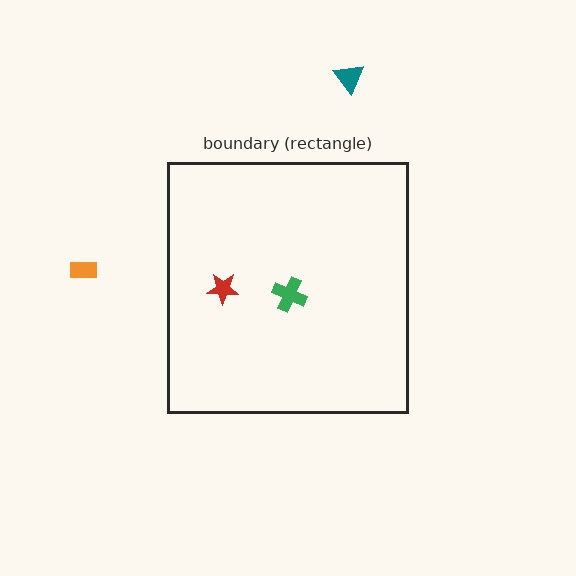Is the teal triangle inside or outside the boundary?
Outside.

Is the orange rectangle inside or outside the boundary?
Outside.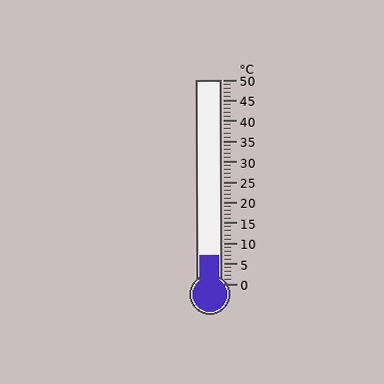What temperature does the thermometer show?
The thermometer shows approximately 7°C.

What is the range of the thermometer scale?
The thermometer scale ranges from 0°C to 50°C.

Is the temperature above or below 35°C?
The temperature is below 35°C.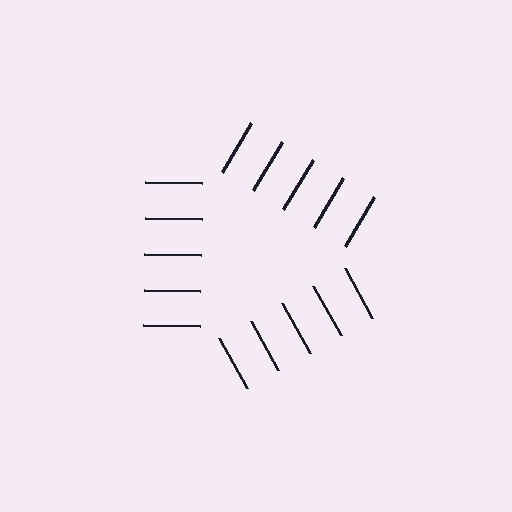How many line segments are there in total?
15 — 5 along each of the 3 edges.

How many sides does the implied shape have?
3 sides — the line-ends trace a triangle.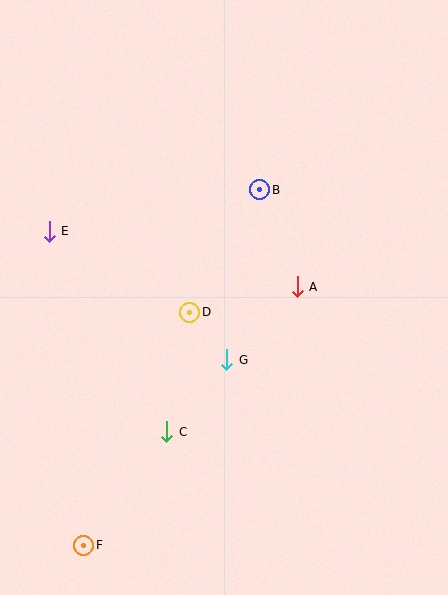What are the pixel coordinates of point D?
Point D is at (190, 312).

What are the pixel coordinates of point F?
Point F is at (84, 545).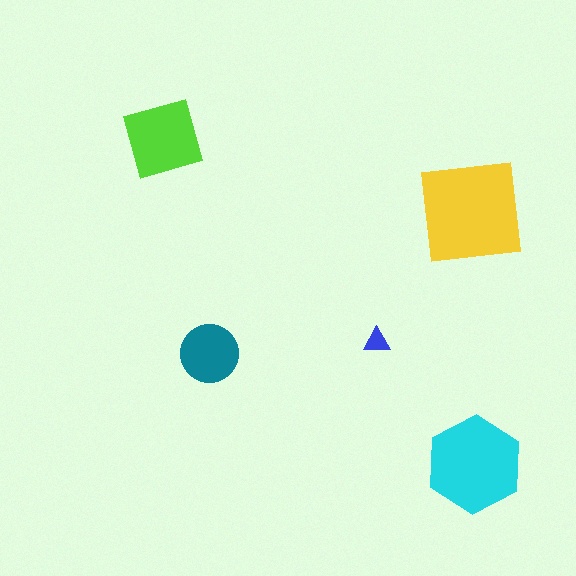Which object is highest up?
The lime square is topmost.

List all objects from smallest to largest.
The blue triangle, the teal circle, the lime square, the cyan hexagon, the yellow square.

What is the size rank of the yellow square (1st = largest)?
1st.